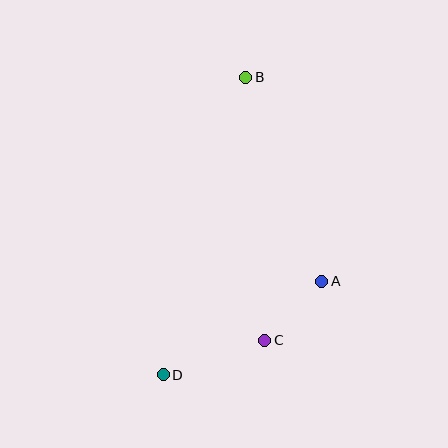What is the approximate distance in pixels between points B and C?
The distance between B and C is approximately 263 pixels.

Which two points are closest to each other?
Points A and C are closest to each other.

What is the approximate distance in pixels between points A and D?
The distance between A and D is approximately 184 pixels.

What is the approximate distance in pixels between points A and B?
The distance between A and B is approximately 218 pixels.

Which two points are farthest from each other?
Points B and D are farthest from each other.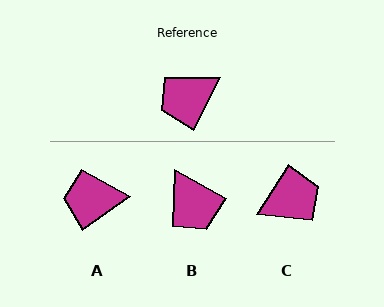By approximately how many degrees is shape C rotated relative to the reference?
Approximately 174 degrees counter-clockwise.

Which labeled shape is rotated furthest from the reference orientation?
C, about 174 degrees away.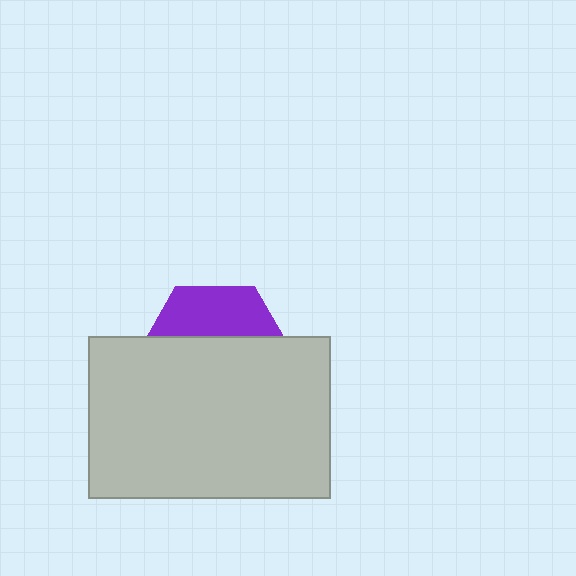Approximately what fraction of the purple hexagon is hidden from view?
Roughly 68% of the purple hexagon is hidden behind the light gray rectangle.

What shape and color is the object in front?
The object in front is a light gray rectangle.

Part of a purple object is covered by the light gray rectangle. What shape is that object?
It is a hexagon.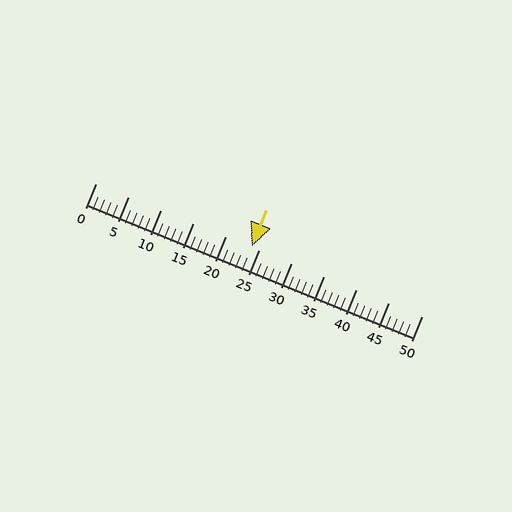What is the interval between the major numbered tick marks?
The major tick marks are spaced 5 units apart.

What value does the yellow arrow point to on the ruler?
The yellow arrow points to approximately 24.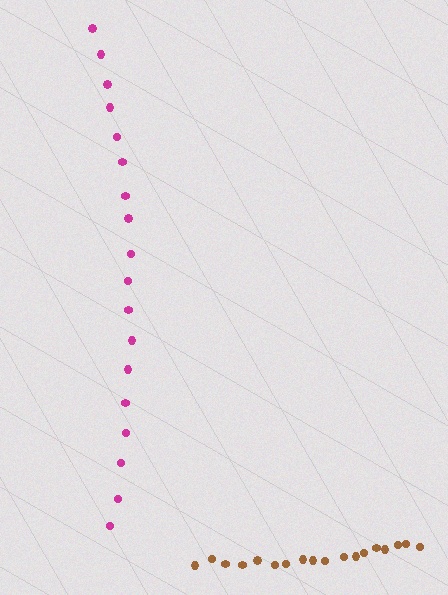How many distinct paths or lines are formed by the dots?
There are 2 distinct paths.